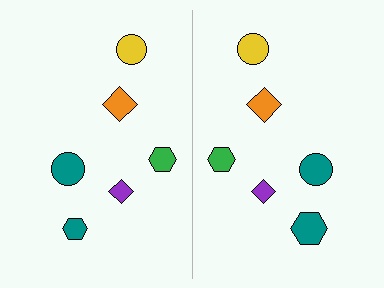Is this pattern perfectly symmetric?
No, the pattern is not perfectly symmetric. The teal hexagon on the right side has a different size than its mirror counterpart.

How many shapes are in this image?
There are 12 shapes in this image.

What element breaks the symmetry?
The teal hexagon on the right side has a different size than its mirror counterpart.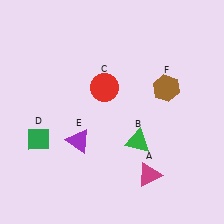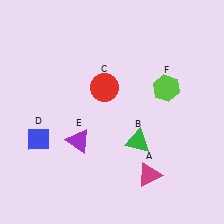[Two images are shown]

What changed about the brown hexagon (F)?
In Image 1, F is brown. In Image 2, it changed to lime.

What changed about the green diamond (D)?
In Image 1, D is green. In Image 2, it changed to blue.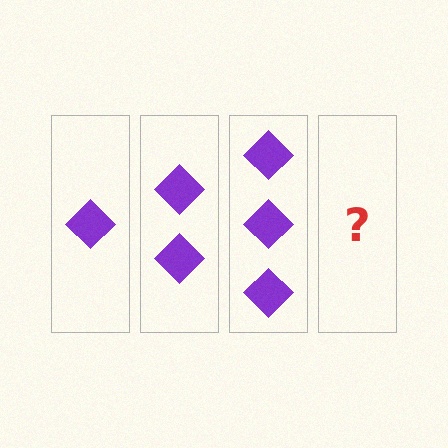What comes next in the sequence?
The next element should be 4 diamonds.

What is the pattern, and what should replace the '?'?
The pattern is that each step adds one more diamond. The '?' should be 4 diamonds.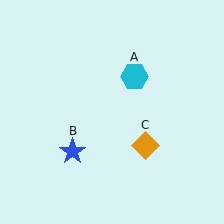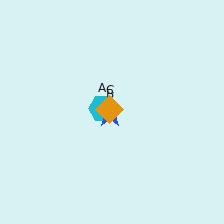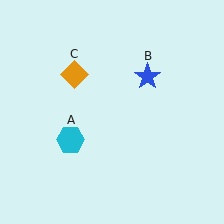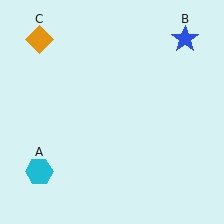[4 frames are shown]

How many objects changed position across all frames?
3 objects changed position: cyan hexagon (object A), blue star (object B), orange diamond (object C).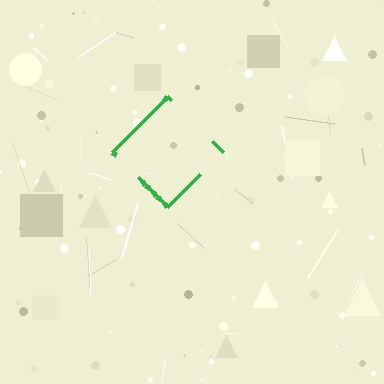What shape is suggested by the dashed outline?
The dashed outline suggests a diamond.